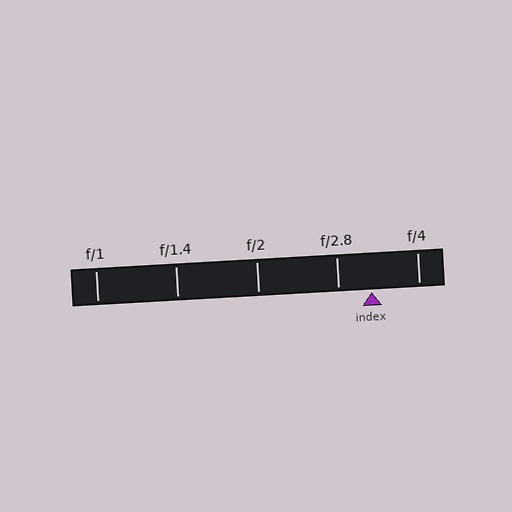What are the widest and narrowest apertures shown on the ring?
The widest aperture shown is f/1 and the narrowest is f/4.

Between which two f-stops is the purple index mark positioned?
The index mark is between f/2.8 and f/4.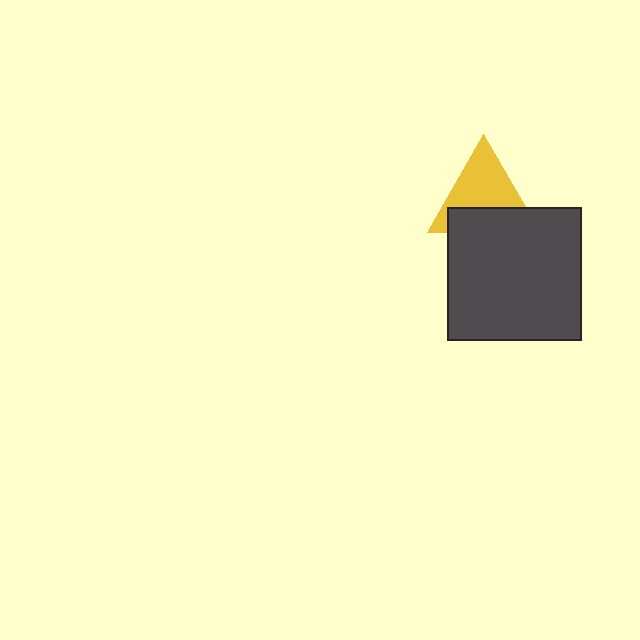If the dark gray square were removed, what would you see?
You would see the complete yellow triangle.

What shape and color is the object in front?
The object in front is a dark gray square.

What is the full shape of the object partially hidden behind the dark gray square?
The partially hidden object is a yellow triangle.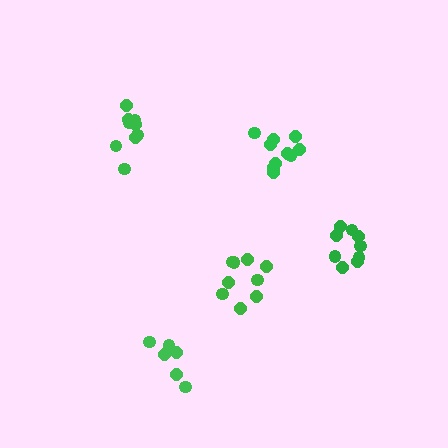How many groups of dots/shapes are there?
There are 5 groups.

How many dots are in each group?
Group 1: 9 dots, Group 2: 9 dots, Group 3: 10 dots, Group 4: 6 dots, Group 5: 9 dots (43 total).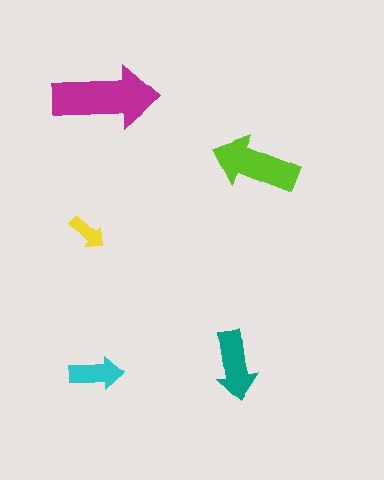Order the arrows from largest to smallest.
the magenta one, the lime one, the teal one, the cyan one, the yellow one.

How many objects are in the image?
There are 5 objects in the image.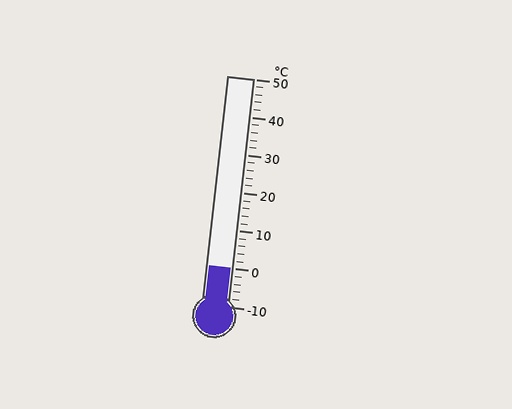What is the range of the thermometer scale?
The thermometer scale ranges from -10°C to 50°C.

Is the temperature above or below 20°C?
The temperature is below 20°C.